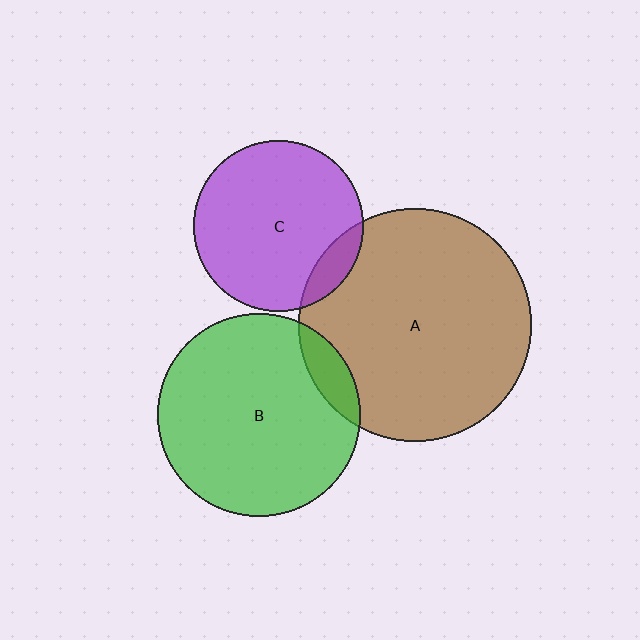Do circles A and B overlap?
Yes.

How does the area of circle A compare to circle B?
Approximately 1.3 times.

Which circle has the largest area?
Circle A (brown).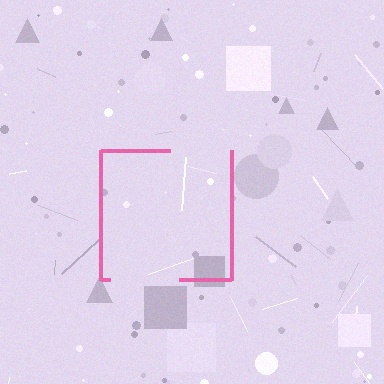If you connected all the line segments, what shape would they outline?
They would outline a square.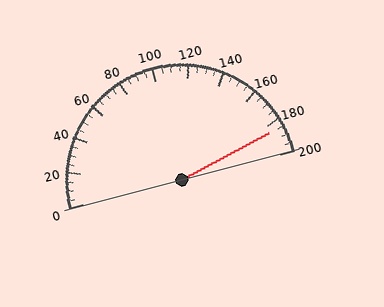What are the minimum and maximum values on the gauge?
The gauge ranges from 0 to 200.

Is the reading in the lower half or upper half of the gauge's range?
The reading is in the upper half of the range (0 to 200).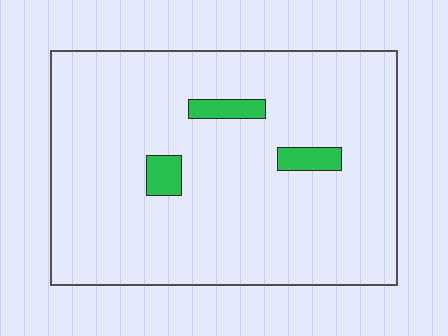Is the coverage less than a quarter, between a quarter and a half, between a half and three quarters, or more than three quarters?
Less than a quarter.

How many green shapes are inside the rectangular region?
3.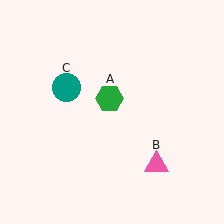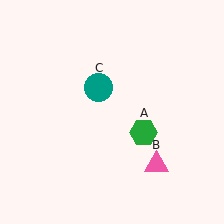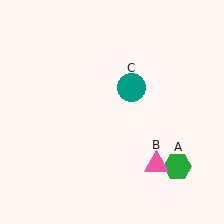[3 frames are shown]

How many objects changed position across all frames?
2 objects changed position: green hexagon (object A), teal circle (object C).